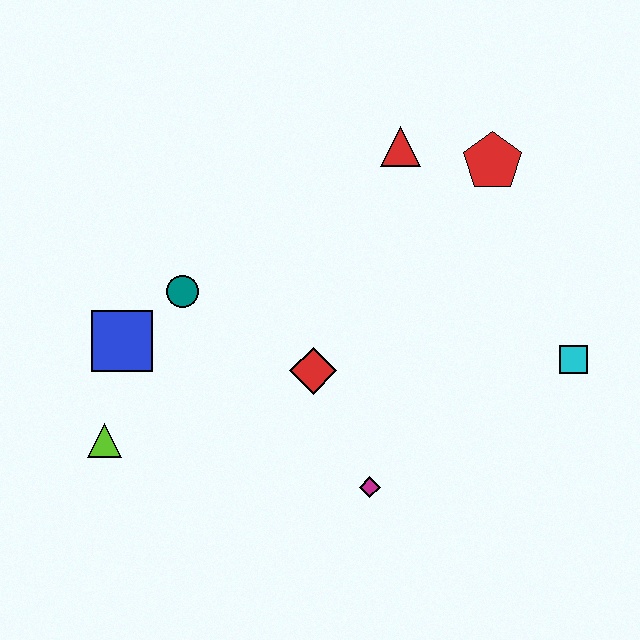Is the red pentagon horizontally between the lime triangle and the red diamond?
No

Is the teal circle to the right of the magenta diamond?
No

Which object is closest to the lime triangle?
The blue square is closest to the lime triangle.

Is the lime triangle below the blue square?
Yes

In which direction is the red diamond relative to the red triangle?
The red diamond is below the red triangle.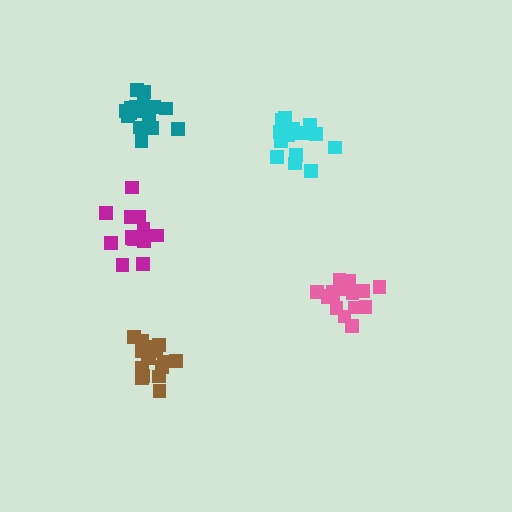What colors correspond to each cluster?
The clusters are colored: cyan, magenta, teal, pink, brown.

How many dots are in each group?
Group 1: 16 dots, Group 2: 13 dots, Group 3: 19 dots, Group 4: 17 dots, Group 5: 18 dots (83 total).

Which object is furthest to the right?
The pink cluster is rightmost.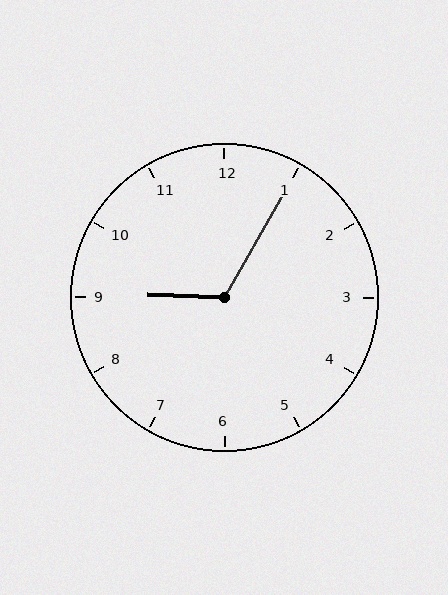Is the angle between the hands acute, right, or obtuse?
It is obtuse.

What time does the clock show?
9:05.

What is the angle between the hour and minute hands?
Approximately 118 degrees.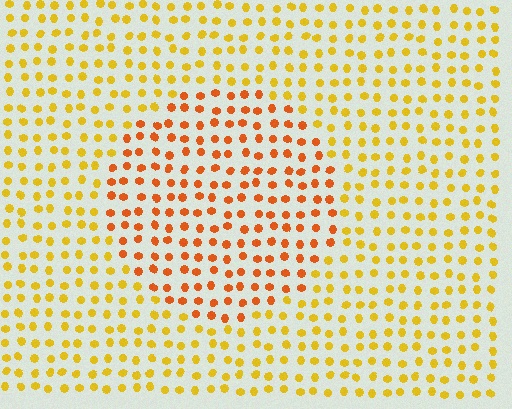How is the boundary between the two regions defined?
The boundary is defined purely by a slight shift in hue (about 31 degrees). Spacing, size, and orientation are identical on both sides.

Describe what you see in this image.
The image is filled with small yellow elements in a uniform arrangement. A circle-shaped region is visible where the elements are tinted to a slightly different hue, forming a subtle color boundary.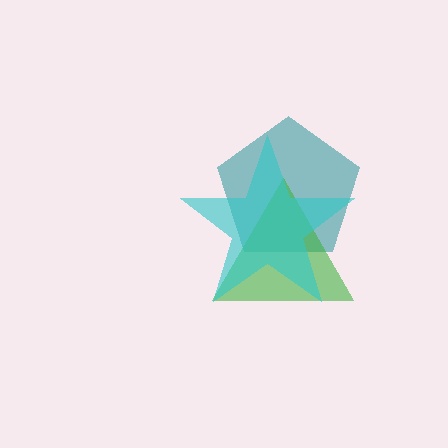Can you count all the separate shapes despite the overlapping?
Yes, there are 3 separate shapes.